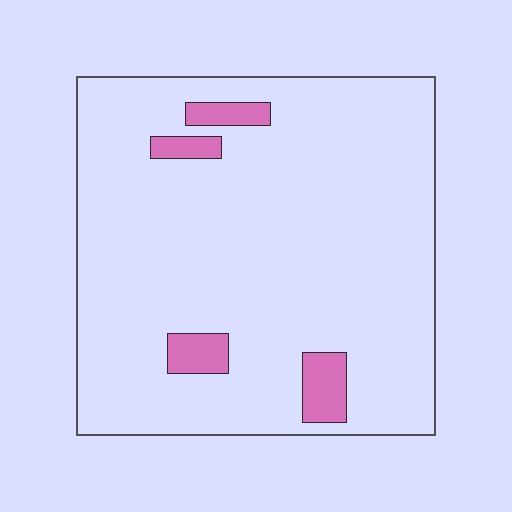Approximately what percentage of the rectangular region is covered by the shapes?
Approximately 5%.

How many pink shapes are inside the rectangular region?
4.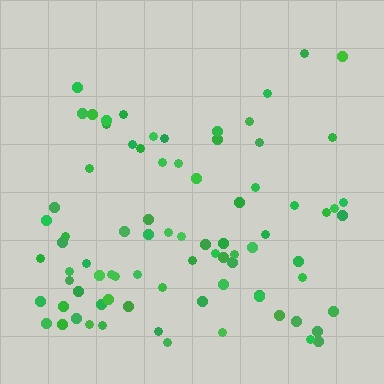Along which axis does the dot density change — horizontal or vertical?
Vertical.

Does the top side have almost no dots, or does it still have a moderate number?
Still a moderate number, just noticeably fewer than the bottom.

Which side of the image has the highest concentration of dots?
The bottom.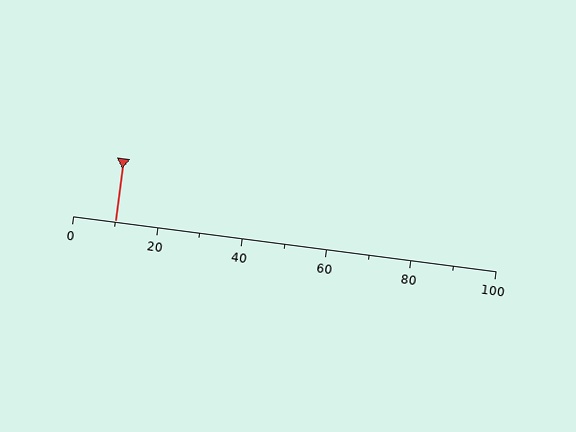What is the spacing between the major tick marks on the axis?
The major ticks are spaced 20 apart.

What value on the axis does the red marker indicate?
The marker indicates approximately 10.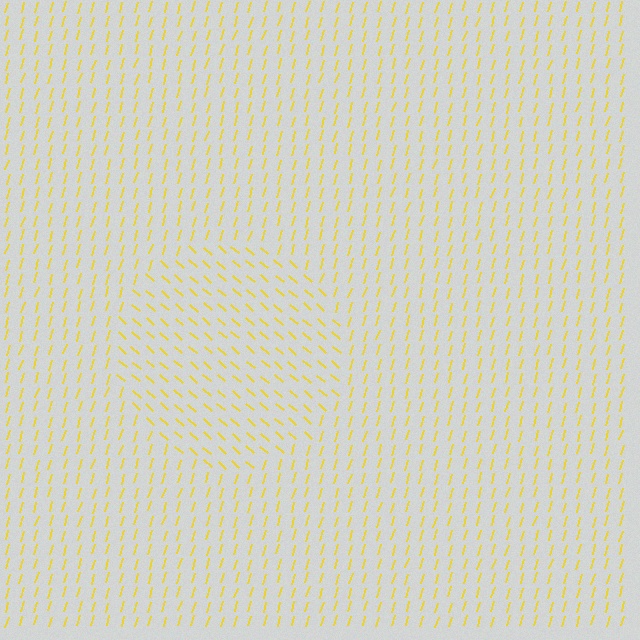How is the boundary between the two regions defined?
The boundary is defined purely by a change in line orientation (approximately 66 degrees difference). All lines are the same color and thickness.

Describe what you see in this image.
The image is filled with small yellow line segments. A circle region in the image has lines oriented differently from the surrounding lines, creating a visible texture boundary.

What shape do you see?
I see a circle.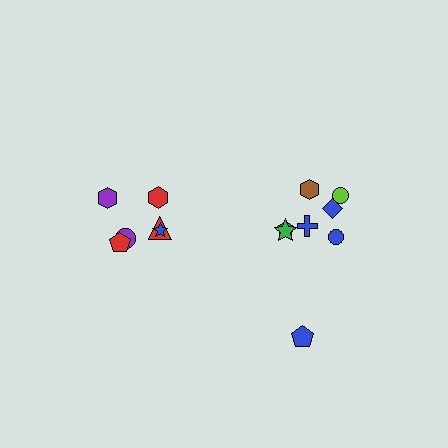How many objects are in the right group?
There are 8 objects.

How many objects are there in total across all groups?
There are 14 objects.